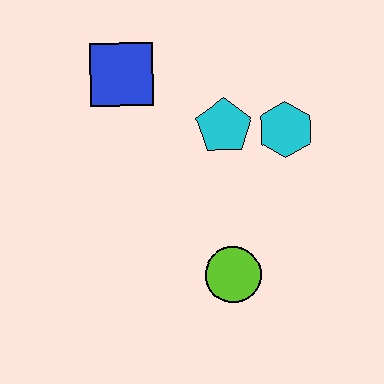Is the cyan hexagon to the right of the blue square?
Yes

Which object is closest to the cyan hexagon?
The cyan pentagon is closest to the cyan hexagon.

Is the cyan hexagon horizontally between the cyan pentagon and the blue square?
No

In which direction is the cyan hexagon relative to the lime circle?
The cyan hexagon is above the lime circle.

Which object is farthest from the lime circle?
The blue square is farthest from the lime circle.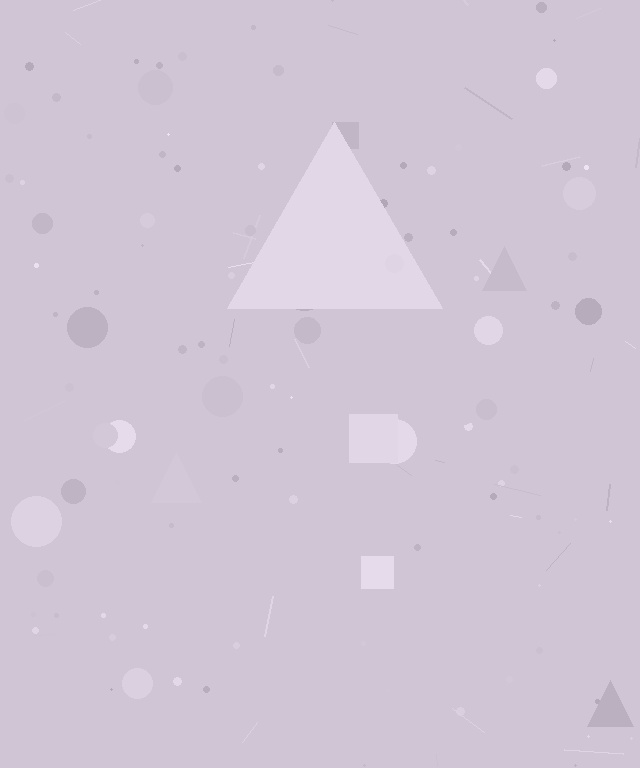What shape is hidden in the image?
A triangle is hidden in the image.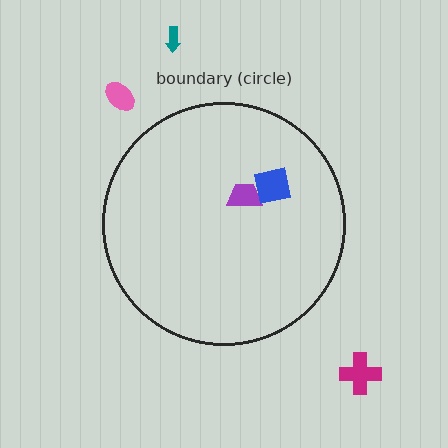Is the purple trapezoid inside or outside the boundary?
Inside.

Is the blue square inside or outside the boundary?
Inside.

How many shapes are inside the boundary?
2 inside, 3 outside.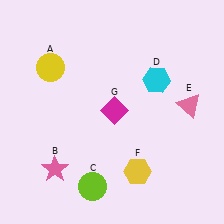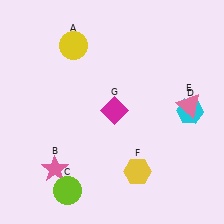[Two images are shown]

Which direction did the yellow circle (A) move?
The yellow circle (A) moved right.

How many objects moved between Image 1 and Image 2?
3 objects moved between the two images.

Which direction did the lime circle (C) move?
The lime circle (C) moved left.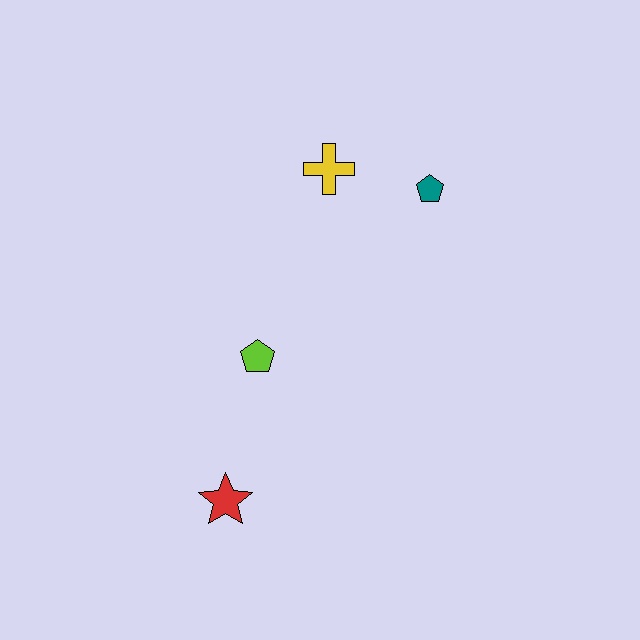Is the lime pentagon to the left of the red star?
No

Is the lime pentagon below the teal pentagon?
Yes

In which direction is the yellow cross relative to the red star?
The yellow cross is above the red star.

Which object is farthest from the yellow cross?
The red star is farthest from the yellow cross.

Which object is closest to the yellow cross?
The teal pentagon is closest to the yellow cross.